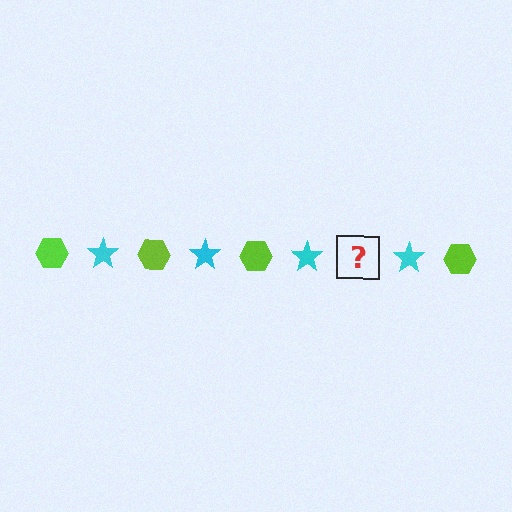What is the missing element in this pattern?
The missing element is a lime hexagon.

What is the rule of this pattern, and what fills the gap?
The rule is that the pattern alternates between lime hexagon and cyan star. The gap should be filled with a lime hexagon.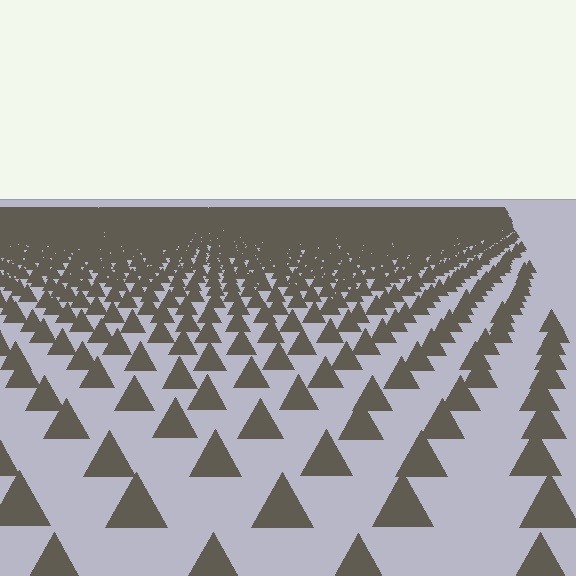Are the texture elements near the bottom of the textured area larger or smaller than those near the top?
Larger. Near the bottom, elements are closer to the viewer and appear at a bigger on-screen size.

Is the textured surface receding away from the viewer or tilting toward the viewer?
The surface is receding away from the viewer. Texture elements get smaller and denser toward the top.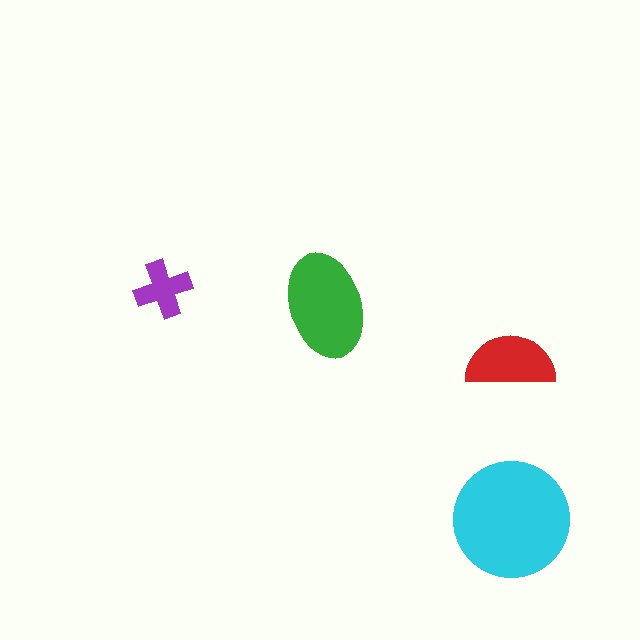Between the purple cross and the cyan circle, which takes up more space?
The cyan circle.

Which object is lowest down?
The cyan circle is bottommost.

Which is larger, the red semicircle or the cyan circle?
The cyan circle.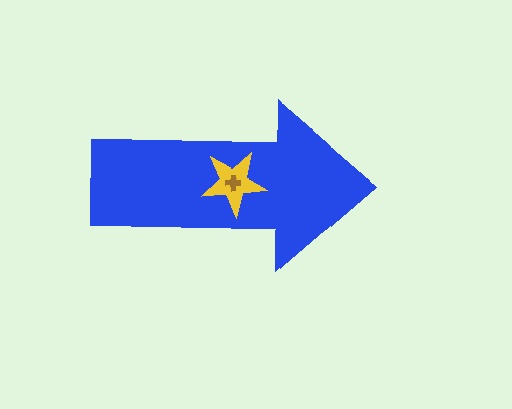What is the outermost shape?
The blue arrow.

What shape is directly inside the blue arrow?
The yellow star.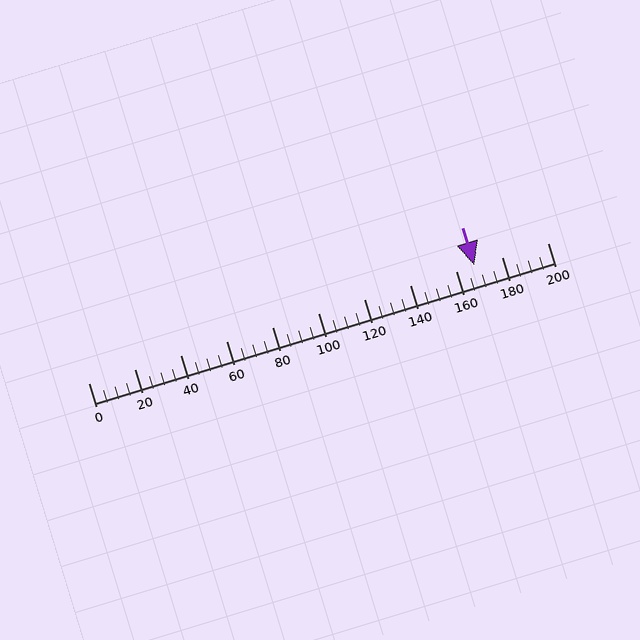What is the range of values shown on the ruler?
The ruler shows values from 0 to 200.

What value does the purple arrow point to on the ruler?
The purple arrow points to approximately 168.